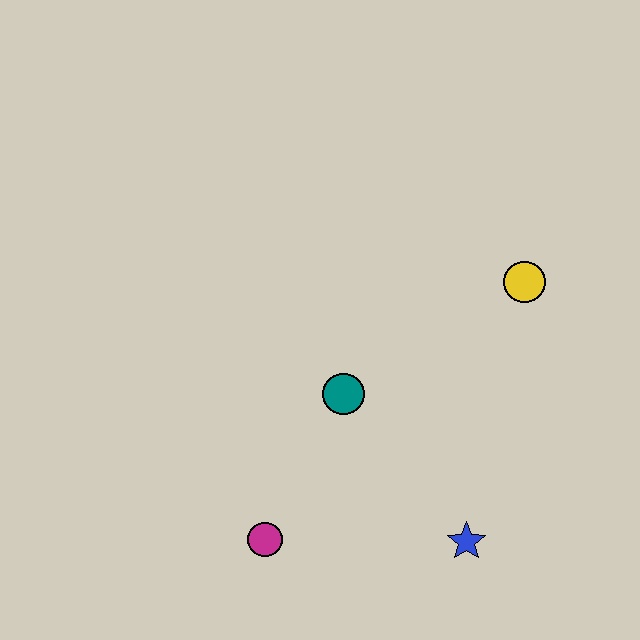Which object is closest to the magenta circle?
The teal circle is closest to the magenta circle.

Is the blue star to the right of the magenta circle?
Yes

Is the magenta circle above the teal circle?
No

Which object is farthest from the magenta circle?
The yellow circle is farthest from the magenta circle.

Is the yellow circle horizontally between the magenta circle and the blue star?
No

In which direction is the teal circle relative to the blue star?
The teal circle is above the blue star.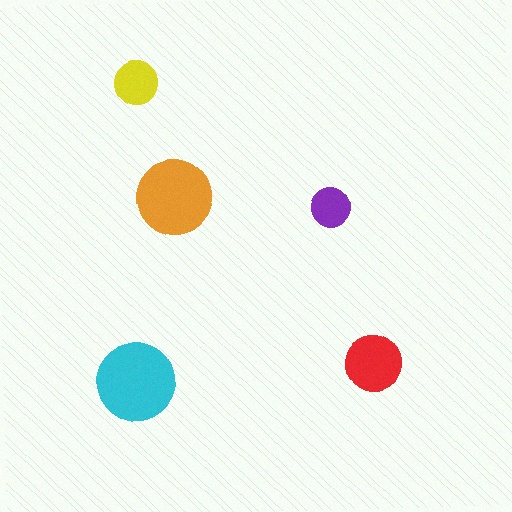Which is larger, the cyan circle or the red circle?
The cyan one.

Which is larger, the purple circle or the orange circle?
The orange one.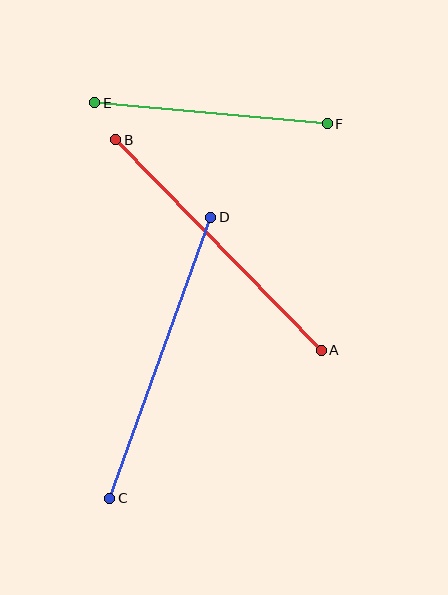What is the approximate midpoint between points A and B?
The midpoint is at approximately (219, 245) pixels.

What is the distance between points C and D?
The distance is approximately 299 pixels.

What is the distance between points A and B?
The distance is approximately 294 pixels.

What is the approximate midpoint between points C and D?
The midpoint is at approximately (160, 358) pixels.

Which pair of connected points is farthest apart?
Points C and D are farthest apart.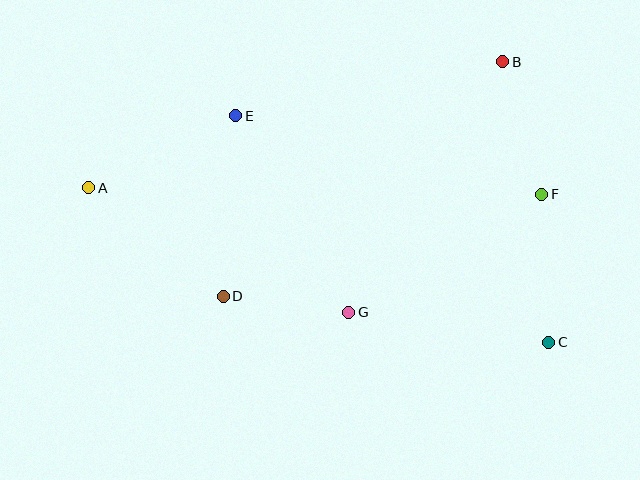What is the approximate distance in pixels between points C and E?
The distance between C and E is approximately 386 pixels.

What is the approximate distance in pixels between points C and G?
The distance between C and G is approximately 202 pixels.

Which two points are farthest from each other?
Points A and C are farthest from each other.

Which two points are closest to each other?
Points D and G are closest to each other.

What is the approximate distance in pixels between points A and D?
The distance between A and D is approximately 173 pixels.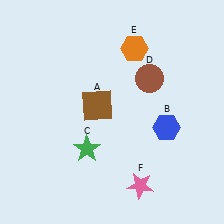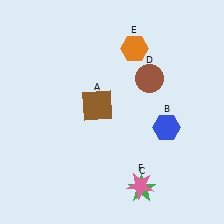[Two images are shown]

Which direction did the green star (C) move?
The green star (C) moved right.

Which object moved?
The green star (C) moved right.